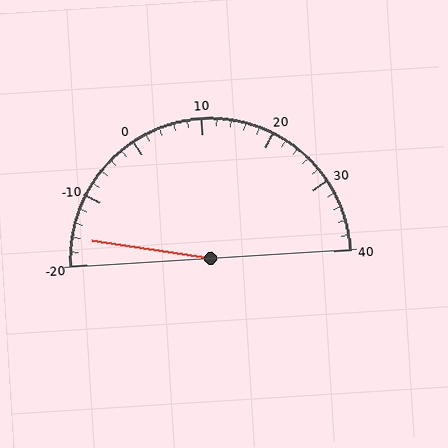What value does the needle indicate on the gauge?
The needle indicates approximately -16.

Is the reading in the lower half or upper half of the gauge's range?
The reading is in the lower half of the range (-20 to 40).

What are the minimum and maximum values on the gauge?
The gauge ranges from -20 to 40.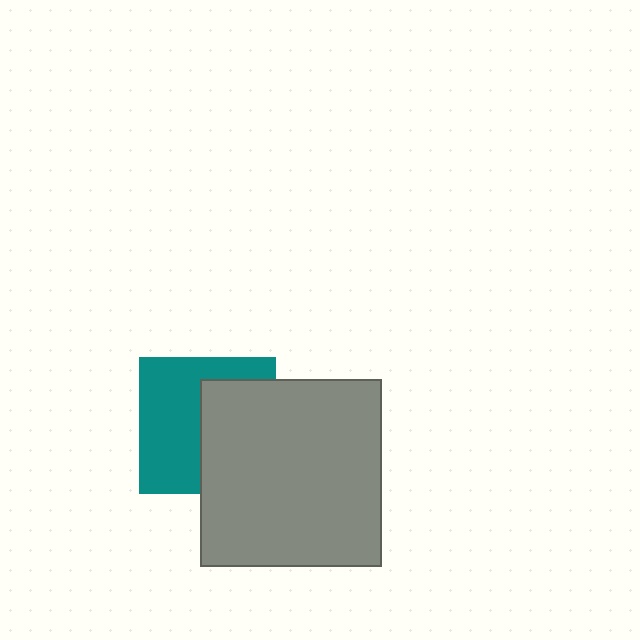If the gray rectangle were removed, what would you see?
You would see the complete teal square.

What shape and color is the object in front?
The object in front is a gray rectangle.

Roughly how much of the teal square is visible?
About half of it is visible (roughly 53%).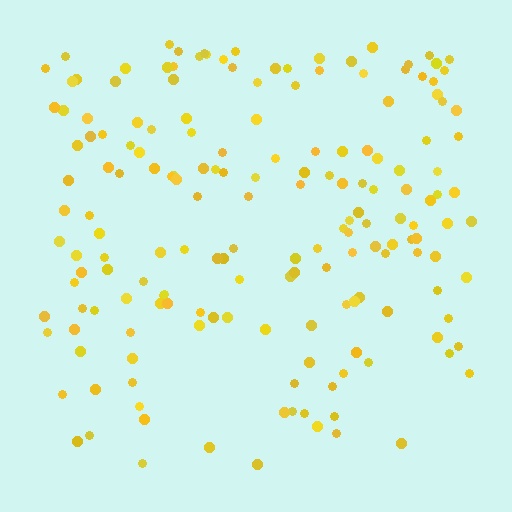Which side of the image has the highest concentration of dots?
The top.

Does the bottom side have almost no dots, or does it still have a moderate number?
Still a moderate number, just noticeably fewer than the top.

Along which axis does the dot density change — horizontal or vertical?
Vertical.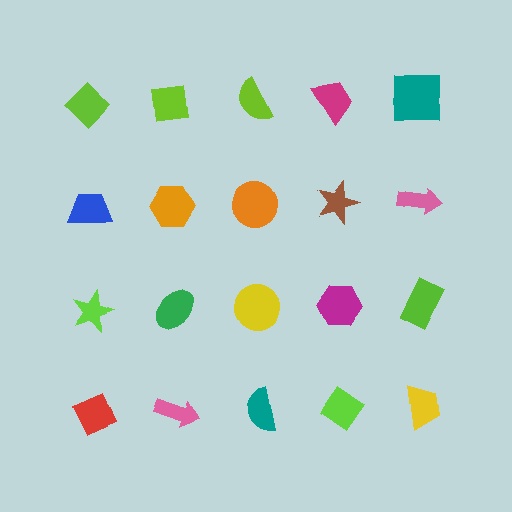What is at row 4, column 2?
A pink arrow.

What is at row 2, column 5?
A pink arrow.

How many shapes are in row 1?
5 shapes.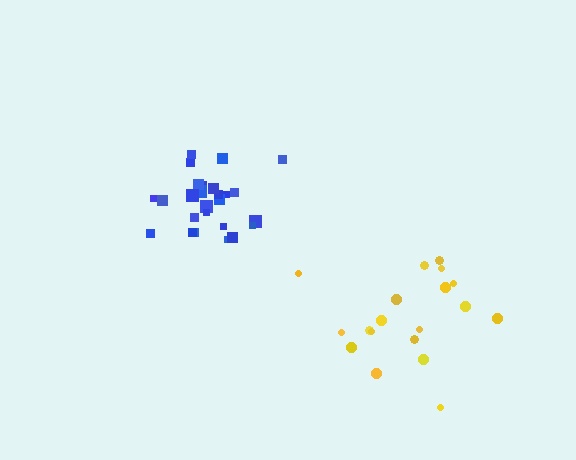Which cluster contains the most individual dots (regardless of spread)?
Blue (26).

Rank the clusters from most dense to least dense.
blue, yellow.